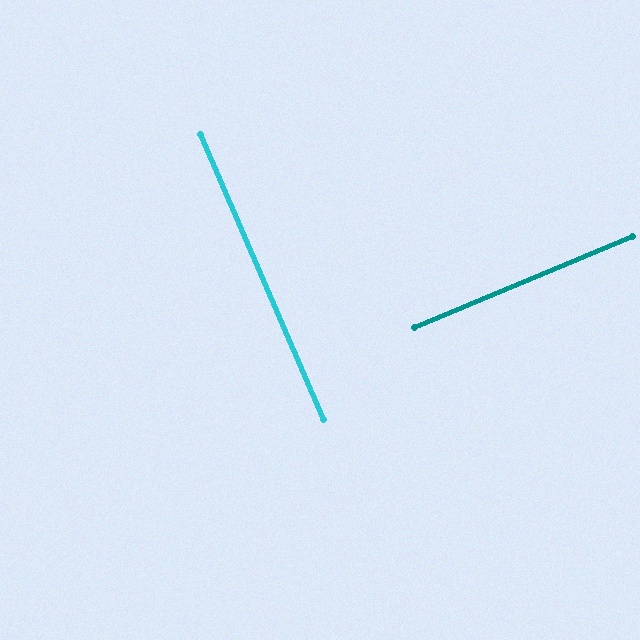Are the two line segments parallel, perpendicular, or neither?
Perpendicular — they meet at approximately 89°.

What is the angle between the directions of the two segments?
Approximately 89 degrees.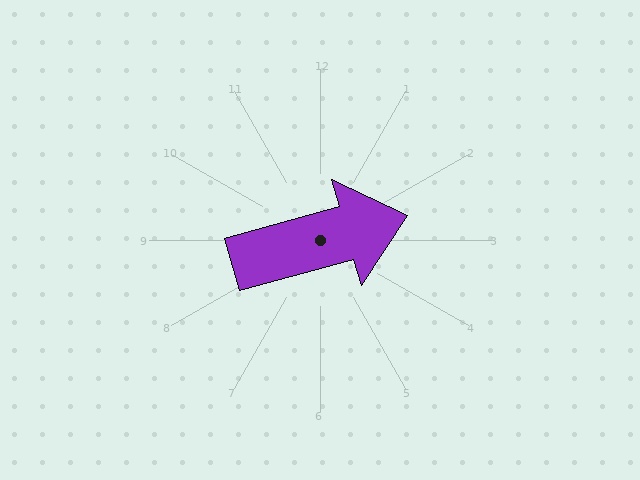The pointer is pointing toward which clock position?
Roughly 2 o'clock.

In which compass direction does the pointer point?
East.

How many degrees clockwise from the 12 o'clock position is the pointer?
Approximately 74 degrees.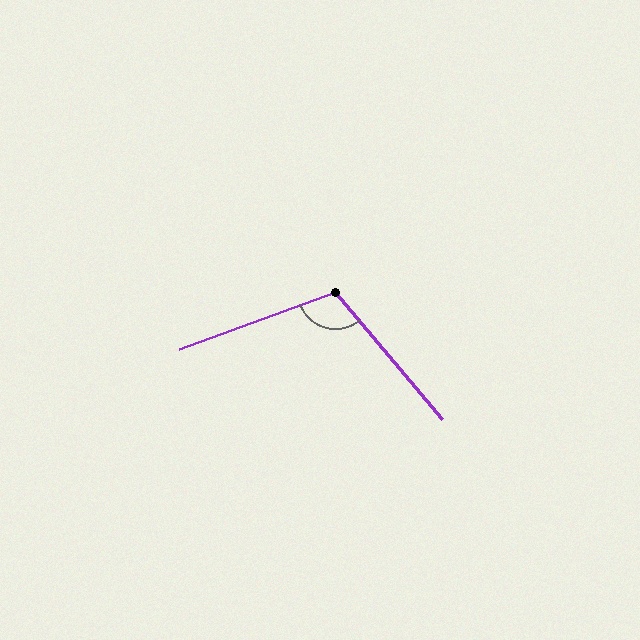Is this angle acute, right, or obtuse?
It is obtuse.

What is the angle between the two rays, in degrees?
Approximately 110 degrees.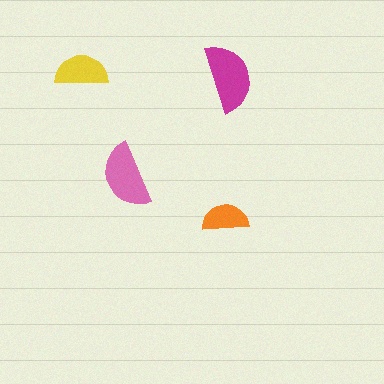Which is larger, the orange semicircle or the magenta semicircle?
The magenta one.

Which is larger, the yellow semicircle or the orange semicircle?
The yellow one.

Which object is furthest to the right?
The magenta semicircle is rightmost.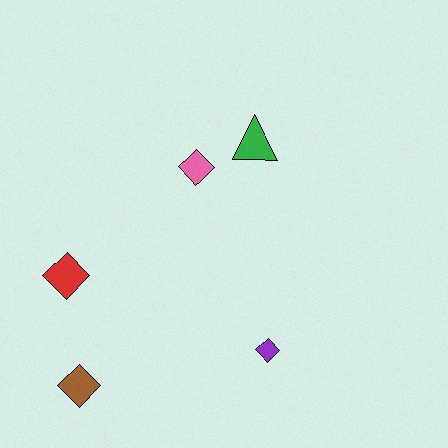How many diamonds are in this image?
There are 4 diamonds.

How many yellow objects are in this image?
There are no yellow objects.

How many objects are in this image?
There are 5 objects.